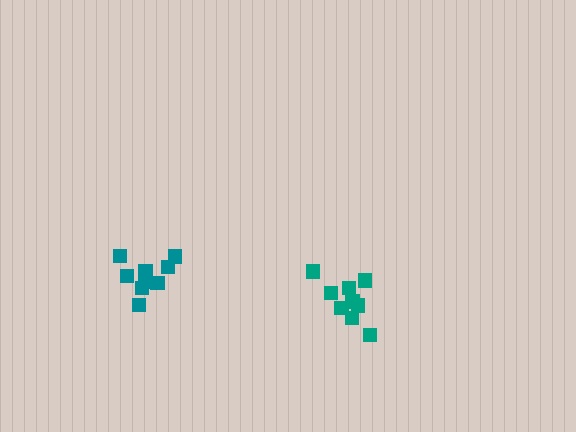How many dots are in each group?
Group 1: 9 dots, Group 2: 9 dots (18 total).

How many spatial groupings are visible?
There are 2 spatial groupings.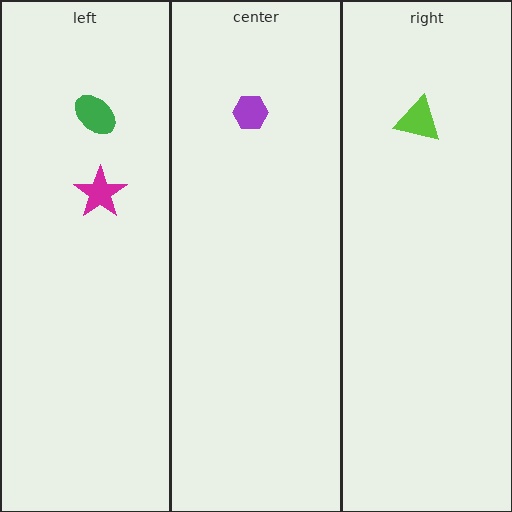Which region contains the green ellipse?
The left region.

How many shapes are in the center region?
1.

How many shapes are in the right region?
1.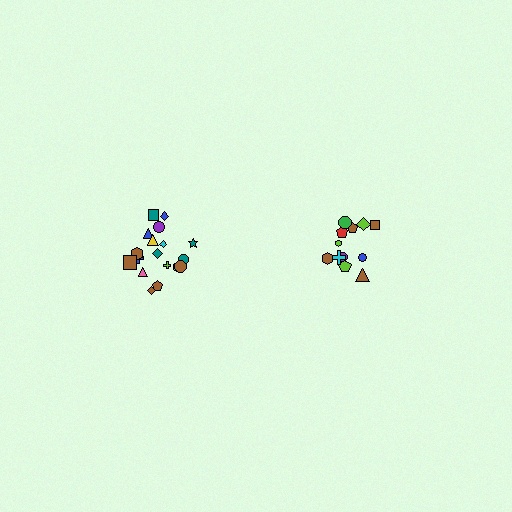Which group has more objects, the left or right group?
The left group.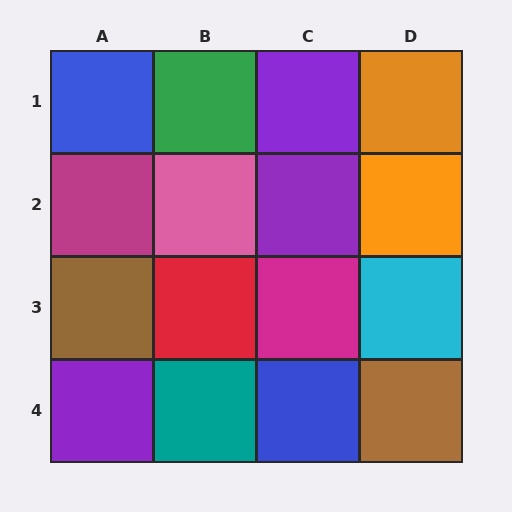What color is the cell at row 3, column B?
Red.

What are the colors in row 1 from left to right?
Blue, green, purple, orange.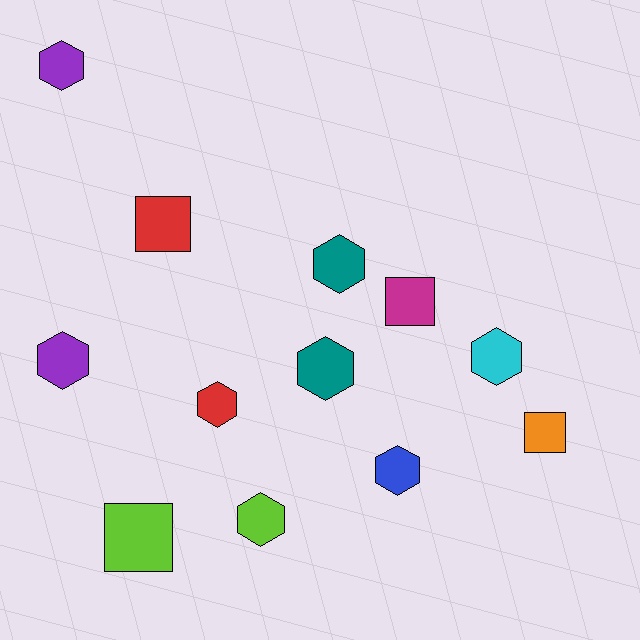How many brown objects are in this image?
There are no brown objects.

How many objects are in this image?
There are 12 objects.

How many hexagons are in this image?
There are 8 hexagons.